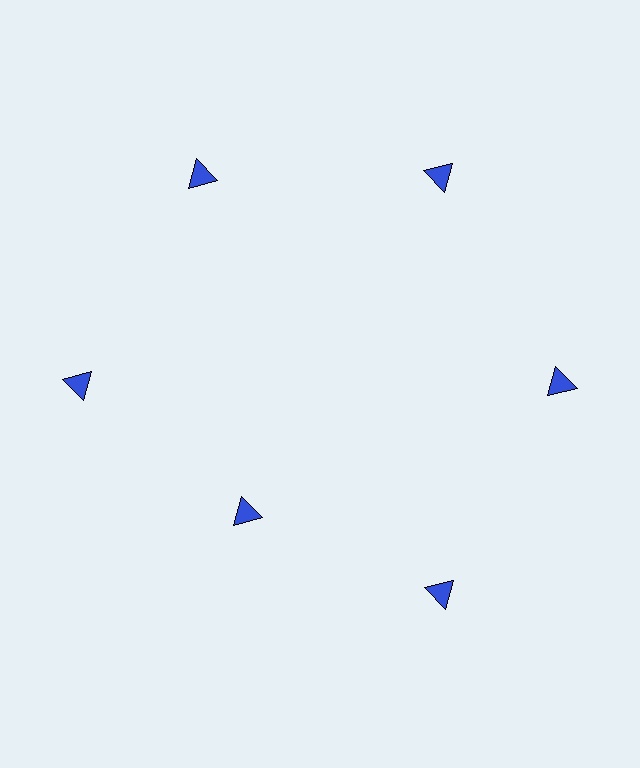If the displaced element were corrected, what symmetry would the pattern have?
It would have 6-fold rotational symmetry — the pattern would map onto itself every 60 degrees.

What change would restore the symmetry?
The symmetry would be restored by moving it outward, back onto the ring so that all 6 triangles sit at equal angles and equal distance from the center.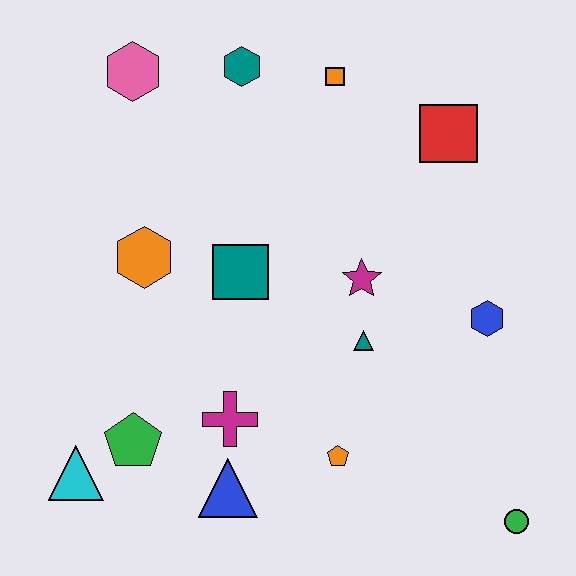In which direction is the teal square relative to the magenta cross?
The teal square is above the magenta cross.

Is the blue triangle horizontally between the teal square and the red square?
No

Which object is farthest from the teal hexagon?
The green circle is farthest from the teal hexagon.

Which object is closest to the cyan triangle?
The green pentagon is closest to the cyan triangle.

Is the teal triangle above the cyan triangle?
Yes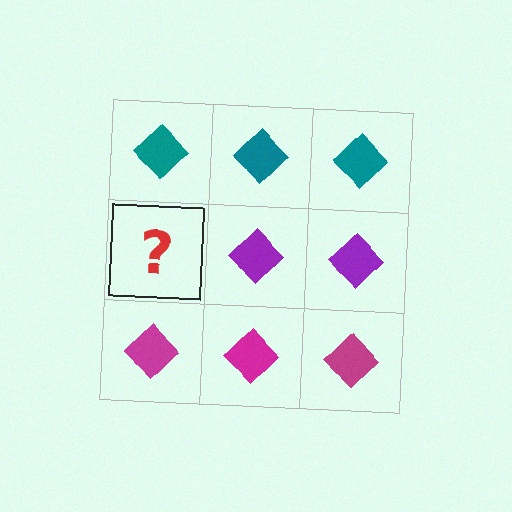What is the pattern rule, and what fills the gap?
The rule is that each row has a consistent color. The gap should be filled with a purple diamond.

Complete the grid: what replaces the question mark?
The question mark should be replaced with a purple diamond.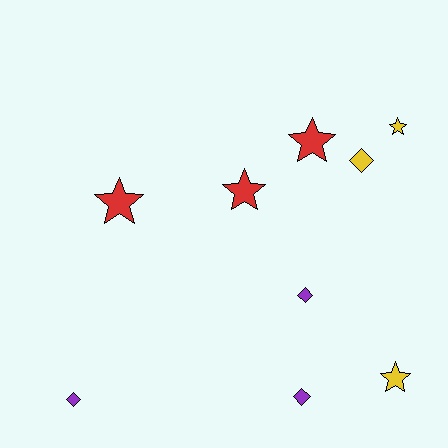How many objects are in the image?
There are 9 objects.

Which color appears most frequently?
Yellow, with 3 objects.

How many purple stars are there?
There are no purple stars.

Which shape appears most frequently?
Star, with 5 objects.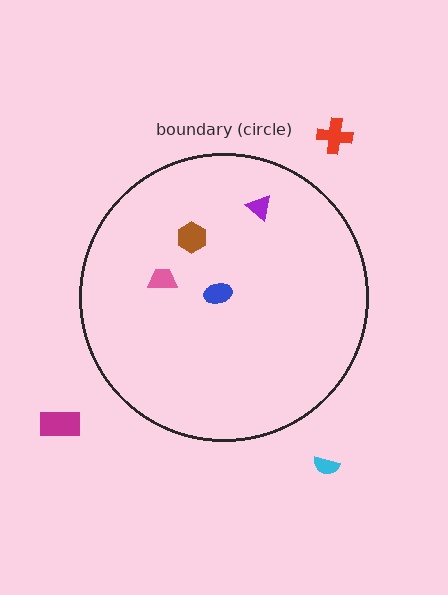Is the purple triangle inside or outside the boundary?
Inside.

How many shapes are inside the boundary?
4 inside, 3 outside.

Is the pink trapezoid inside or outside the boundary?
Inside.